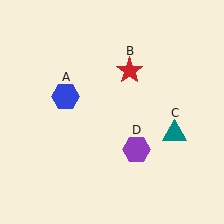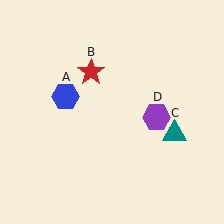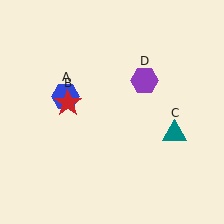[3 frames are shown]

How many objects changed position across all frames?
2 objects changed position: red star (object B), purple hexagon (object D).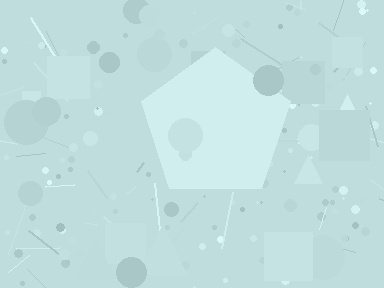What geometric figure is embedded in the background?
A pentagon is embedded in the background.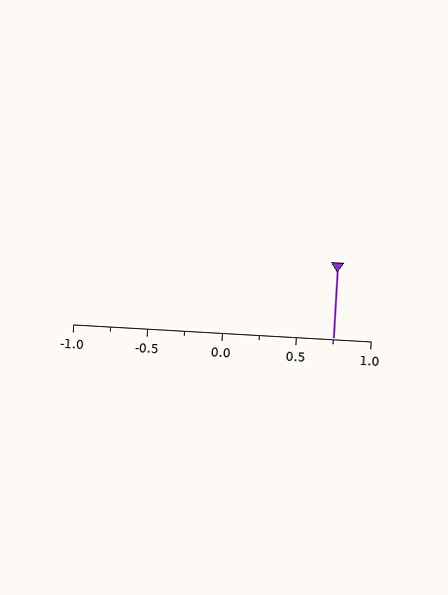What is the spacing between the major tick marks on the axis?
The major ticks are spaced 0.5 apart.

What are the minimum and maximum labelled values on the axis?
The axis runs from -1.0 to 1.0.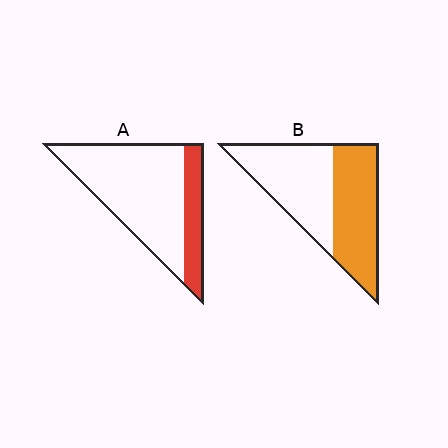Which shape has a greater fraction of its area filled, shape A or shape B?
Shape B.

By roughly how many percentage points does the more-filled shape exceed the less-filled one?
By roughly 25 percentage points (B over A).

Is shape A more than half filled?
No.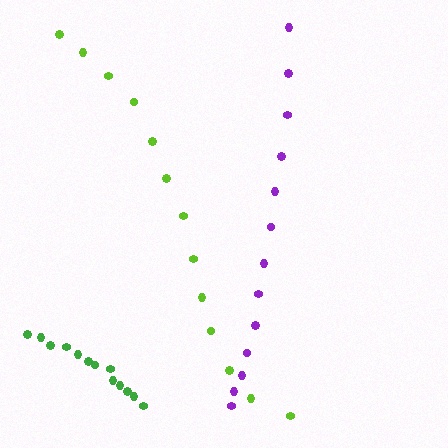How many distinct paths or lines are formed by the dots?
There are 3 distinct paths.